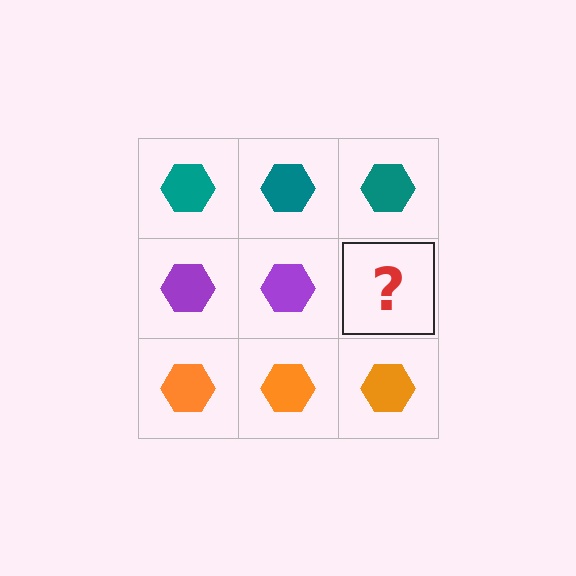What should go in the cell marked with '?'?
The missing cell should contain a purple hexagon.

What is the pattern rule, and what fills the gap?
The rule is that each row has a consistent color. The gap should be filled with a purple hexagon.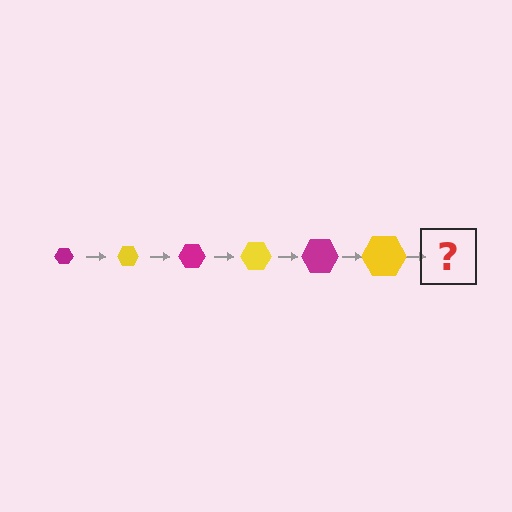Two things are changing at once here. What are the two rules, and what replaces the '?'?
The two rules are that the hexagon grows larger each step and the color cycles through magenta and yellow. The '?' should be a magenta hexagon, larger than the previous one.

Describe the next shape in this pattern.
It should be a magenta hexagon, larger than the previous one.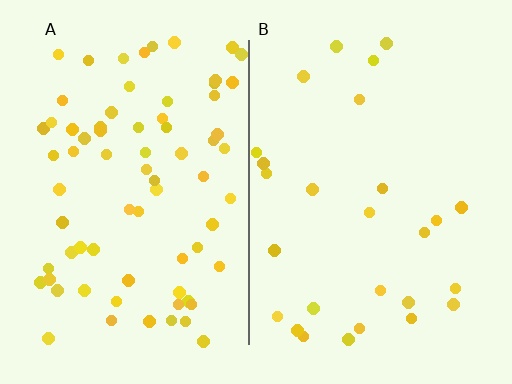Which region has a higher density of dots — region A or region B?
A (the left).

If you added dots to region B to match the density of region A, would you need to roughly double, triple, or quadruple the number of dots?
Approximately triple.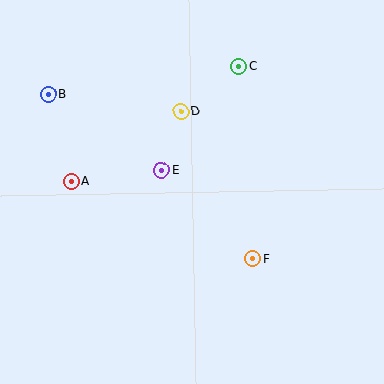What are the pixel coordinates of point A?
Point A is at (71, 181).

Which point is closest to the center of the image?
Point E at (161, 170) is closest to the center.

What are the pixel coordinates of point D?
Point D is at (181, 112).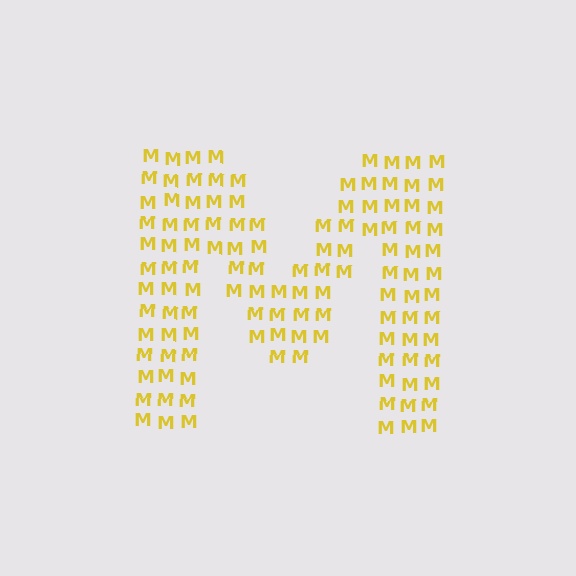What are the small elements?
The small elements are letter M's.